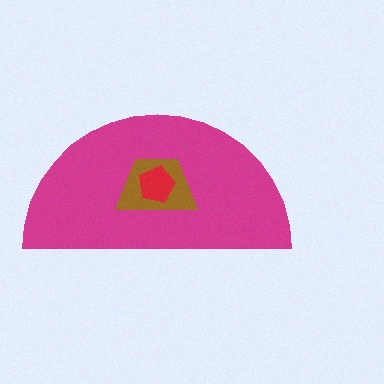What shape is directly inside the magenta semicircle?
The brown trapezoid.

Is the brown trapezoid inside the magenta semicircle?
Yes.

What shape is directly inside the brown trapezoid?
The red pentagon.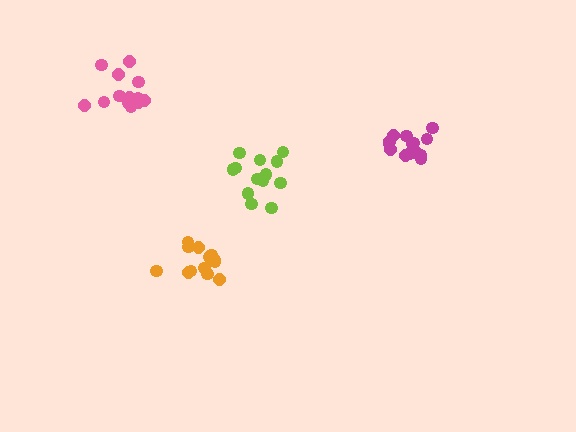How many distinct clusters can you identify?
There are 4 distinct clusters.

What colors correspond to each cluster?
The clusters are colored: orange, pink, magenta, lime.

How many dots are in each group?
Group 1: 13 dots, Group 2: 13 dots, Group 3: 14 dots, Group 4: 13 dots (53 total).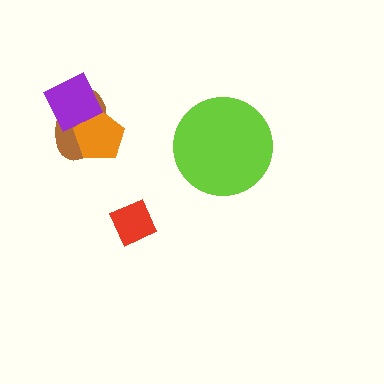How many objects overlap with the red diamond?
0 objects overlap with the red diamond.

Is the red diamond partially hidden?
No, no other shape covers it.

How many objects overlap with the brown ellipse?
2 objects overlap with the brown ellipse.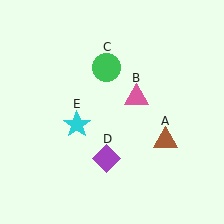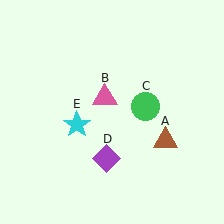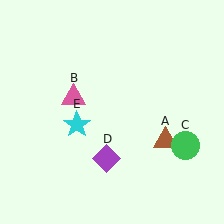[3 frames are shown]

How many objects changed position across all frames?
2 objects changed position: pink triangle (object B), green circle (object C).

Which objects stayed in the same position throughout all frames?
Brown triangle (object A) and purple diamond (object D) and cyan star (object E) remained stationary.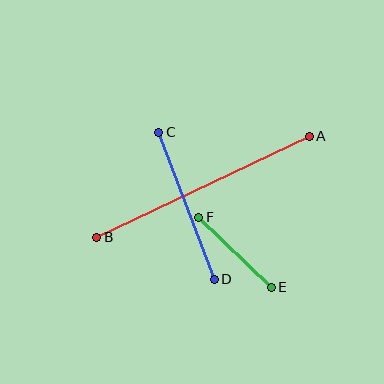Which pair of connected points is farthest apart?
Points A and B are farthest apart.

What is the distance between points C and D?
The distance is approximately 157 pixels.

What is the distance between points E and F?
The distance is approximately 101 pixels.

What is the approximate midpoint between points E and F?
The midpoint is at approximately (235, 252) pixels.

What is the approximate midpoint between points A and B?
The midpoint is at approximately (203, 187) pixels.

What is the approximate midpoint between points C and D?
The midpoint is at approximately (187, 206) pixels.